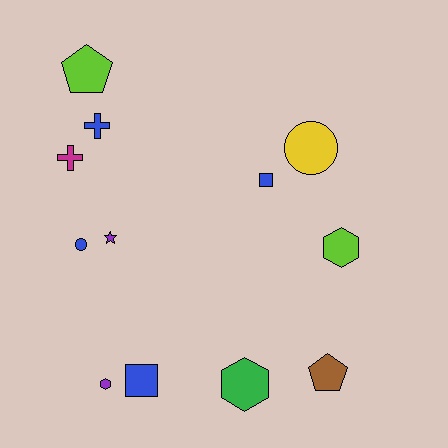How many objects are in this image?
There are 12 objects.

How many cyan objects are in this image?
There are no cyan objects.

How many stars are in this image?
There is 1 star.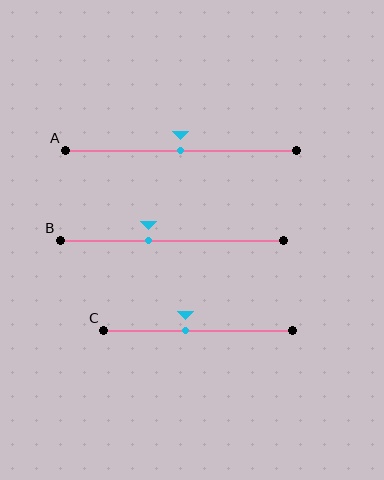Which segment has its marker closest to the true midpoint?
Segment A has its marker closest to the true midpoint.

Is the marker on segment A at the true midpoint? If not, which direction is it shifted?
Yes, the marker on segment A is at the true midpoint.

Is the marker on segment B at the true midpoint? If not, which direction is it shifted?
No, the marker on segment B is shifted to the left by about 10% of the segment length.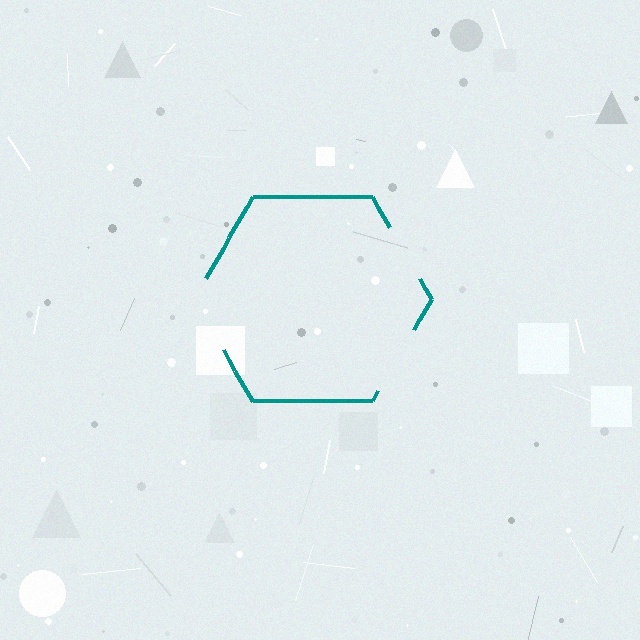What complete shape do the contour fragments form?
The contour fragments form a hexagon.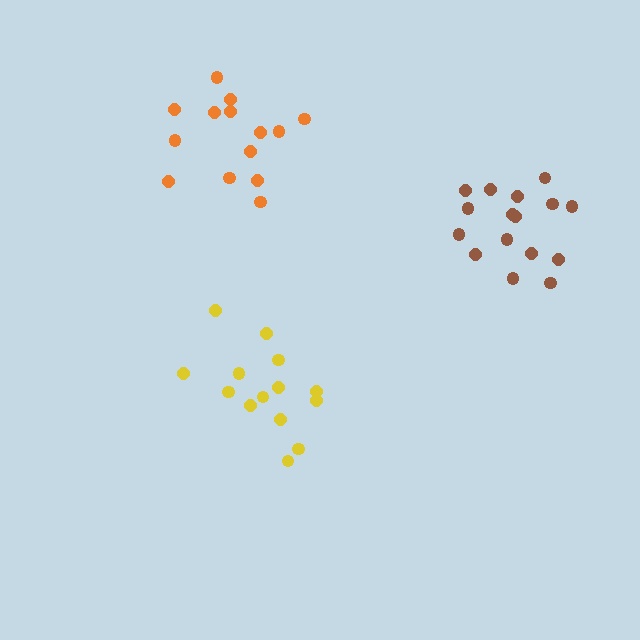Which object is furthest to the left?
The orange cluster is leftmost.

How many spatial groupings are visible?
There are 3 spatial groupings.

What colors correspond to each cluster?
The clusters are colored: orange, yellow, brown.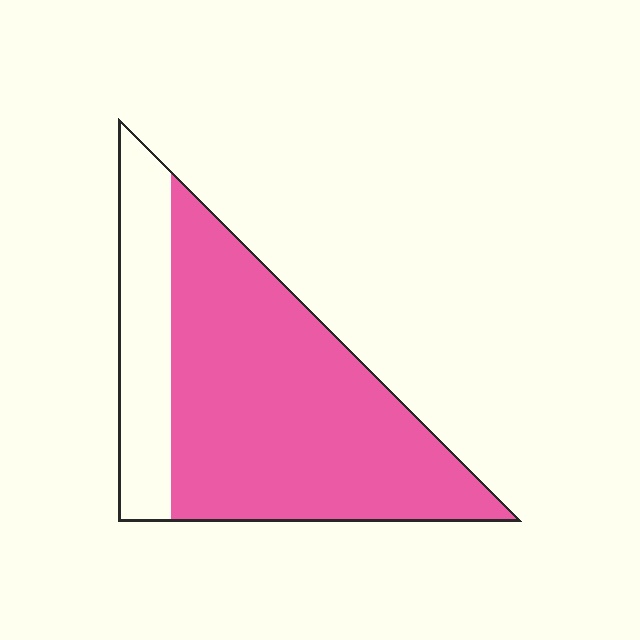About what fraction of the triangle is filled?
About three quarters (3/4).